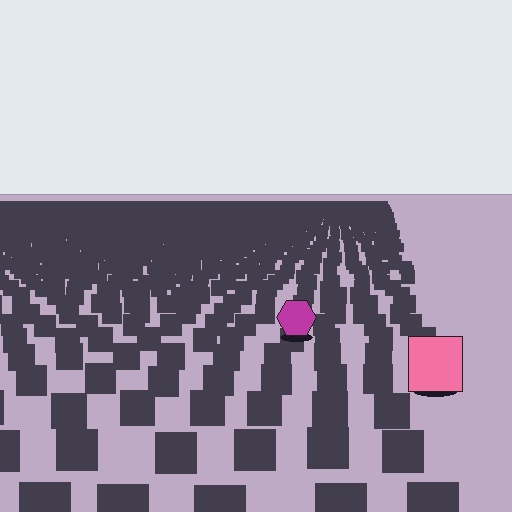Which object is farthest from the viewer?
The magenta hexagon is farthest from the viewer. It appears smaller and the ground texture around it is denser.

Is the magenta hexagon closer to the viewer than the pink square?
No. The pink square is closer — you can tell from the texture gradient: the ground texture is coarser near it.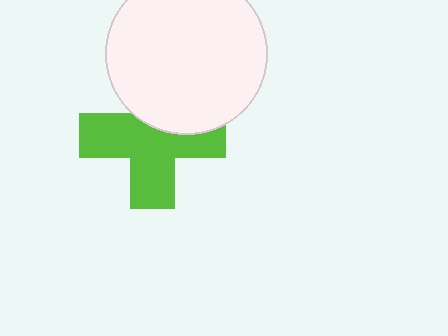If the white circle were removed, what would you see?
You would see the complete lime cross.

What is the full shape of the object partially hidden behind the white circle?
The partially hidden object is a lime cross.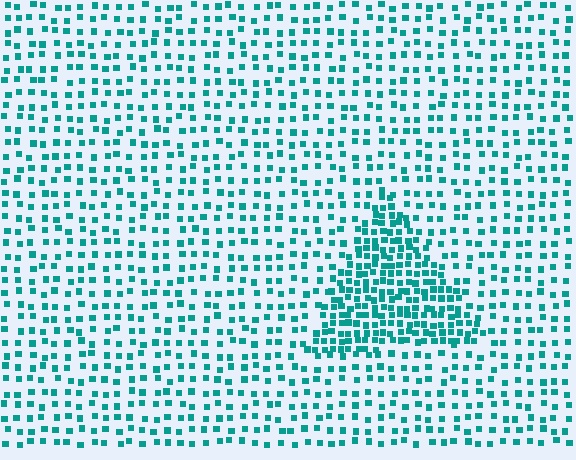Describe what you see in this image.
The image contains small teal elements arranged at two different densities. A triangle-shaped region is visible where the elements are more densely packed than the surrounding area.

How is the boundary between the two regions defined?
The boundary is defined by a change in element density (approximately 2.2x ratio). All elements are the same color, size, and shape.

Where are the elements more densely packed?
The elements are more densely packed inside the triangle boundary.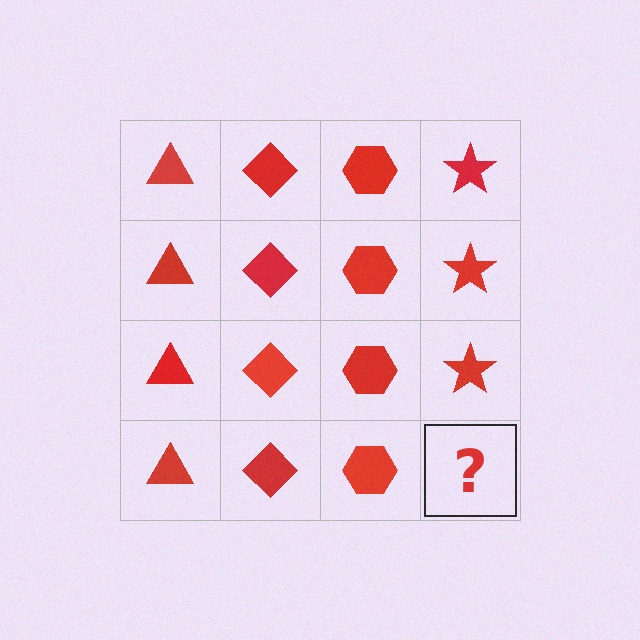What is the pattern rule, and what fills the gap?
The rule is that each column has a consistent shape. The gap should be filled with a red star.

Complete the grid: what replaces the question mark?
The question mark should be replaced with a red star.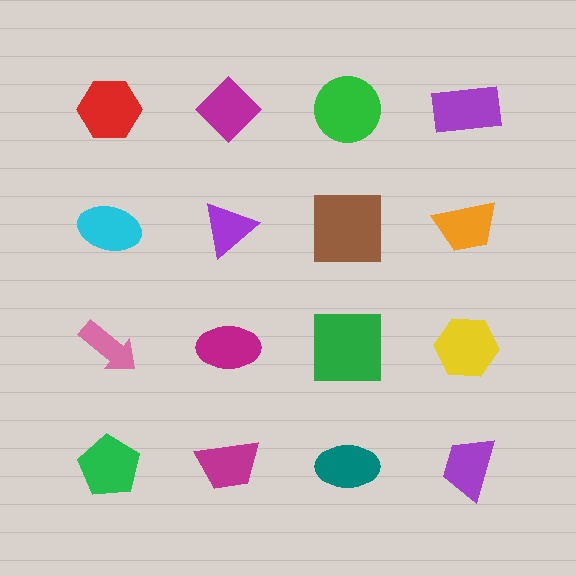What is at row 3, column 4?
A yellow hexagon.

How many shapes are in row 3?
4 shapes.